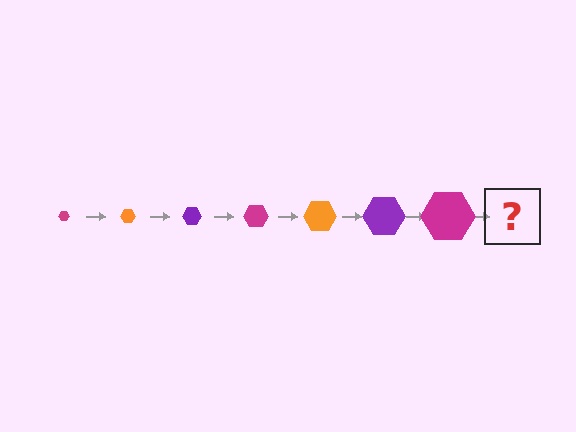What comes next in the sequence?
The next element should be an orange hexagon, larger than the previous one.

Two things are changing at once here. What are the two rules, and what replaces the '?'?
The two rules are that the hexagon grows larger each step and the color cycles through magenta, orange, and purple. The '?' should be an orange hexagon, larger than the previous one.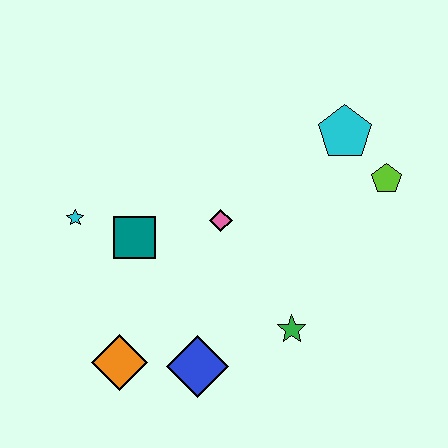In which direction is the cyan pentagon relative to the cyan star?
The cyan pentagon is to the right of the cyan star.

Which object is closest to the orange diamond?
The blue diamond is closest to the orange diamond.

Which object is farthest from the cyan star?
The lime pentagon is farthest from the cyan star.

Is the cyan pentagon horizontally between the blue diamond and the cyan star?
No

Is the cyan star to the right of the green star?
No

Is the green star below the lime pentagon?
Yes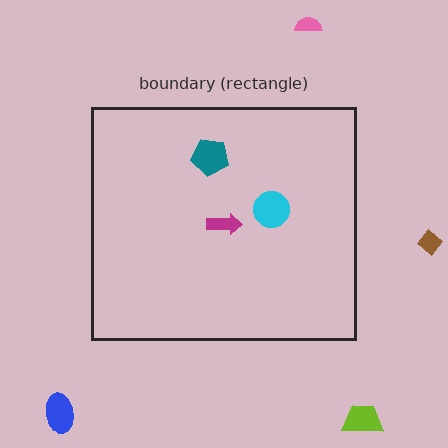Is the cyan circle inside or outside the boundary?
Inside.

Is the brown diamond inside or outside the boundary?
Outside.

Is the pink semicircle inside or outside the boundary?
Outside.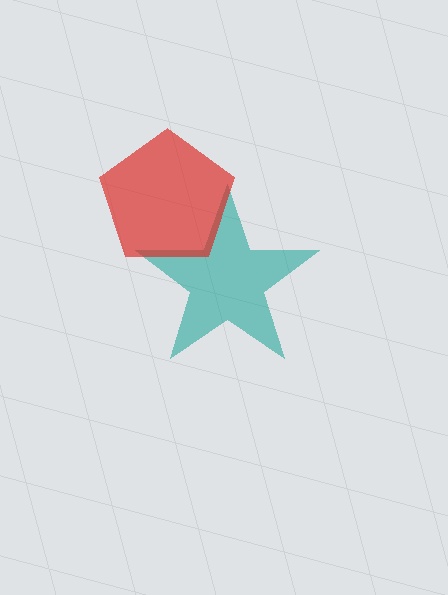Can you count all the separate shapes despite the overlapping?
Yes, there are 2 separate shapes.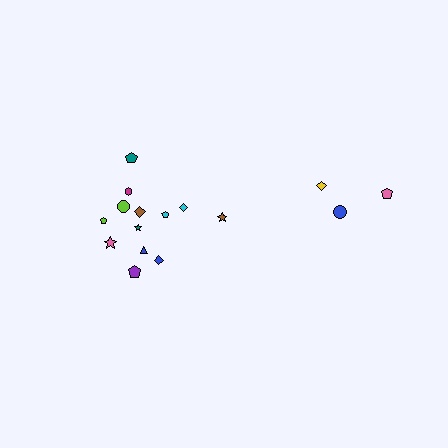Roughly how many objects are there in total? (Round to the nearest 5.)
Roughly 15 objects in total.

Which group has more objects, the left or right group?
The left group.